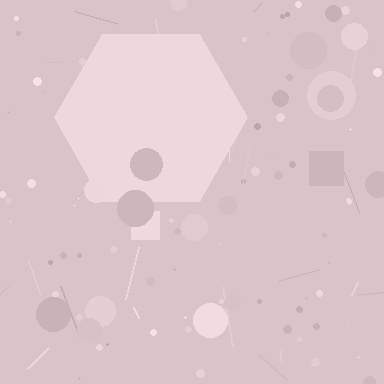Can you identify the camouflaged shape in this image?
The camouflaged shape is a hexagon.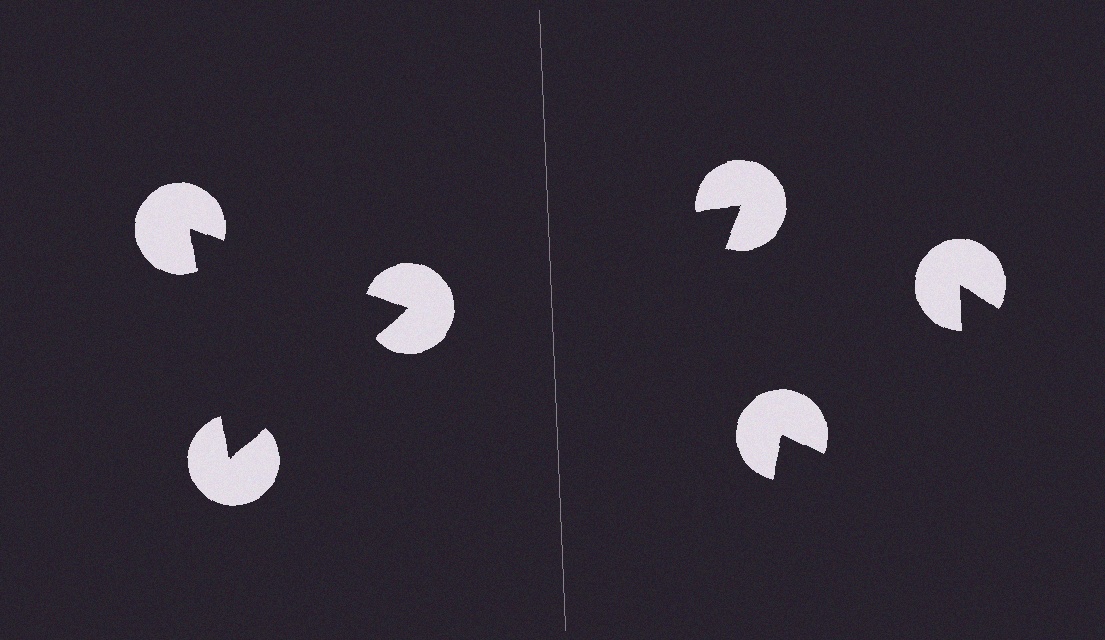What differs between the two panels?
The pac-man discs are positioned identically on both sides; only the wedge orientations differ. On the left they align to a triangle; on the right they are misaligned.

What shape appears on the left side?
An illusory triangle.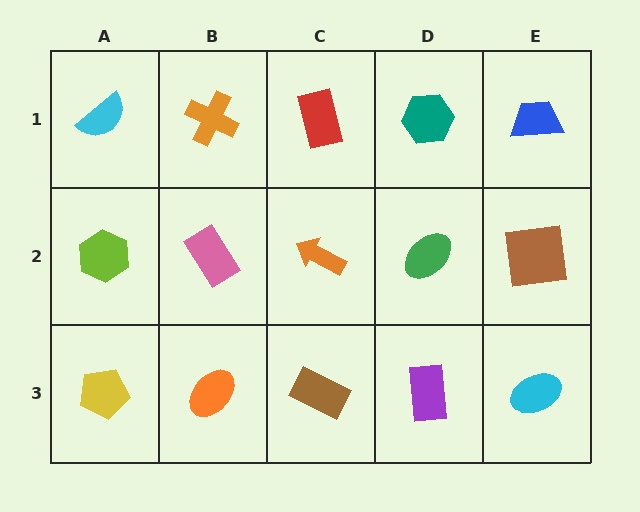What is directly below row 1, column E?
A brown square.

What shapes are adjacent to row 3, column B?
A pink rectangle (row 2, column B), a yellow pentagon (row 3, column A), a brown rectangle (row 3, column C).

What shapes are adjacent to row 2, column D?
A teal hexagon (row 1, column D), a purple rectangle (row 3, column D), an orange arrow (row 2, column C), a brown square (row 2, column E).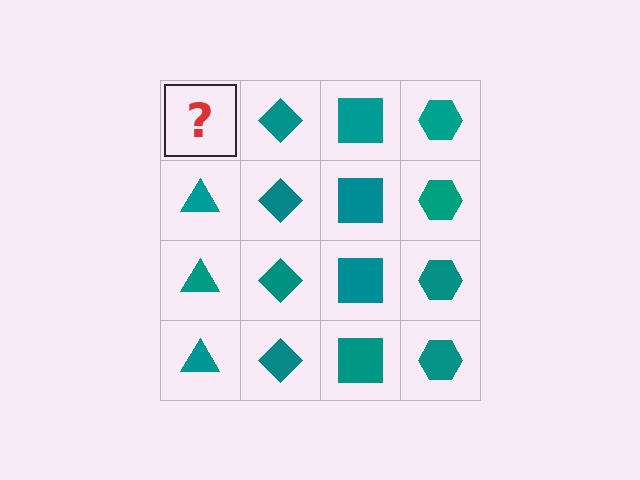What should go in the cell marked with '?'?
The missing cell should contain a teal triangle.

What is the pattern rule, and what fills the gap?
The rule is that each column has a consistent shape. The gap should be filled with a teal triangle.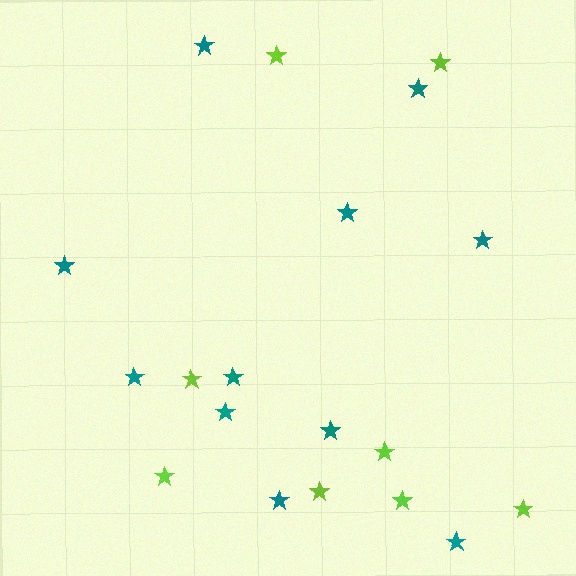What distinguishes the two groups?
There are 2 groups: one group of teal stars (11) and one group of lime stars (8).